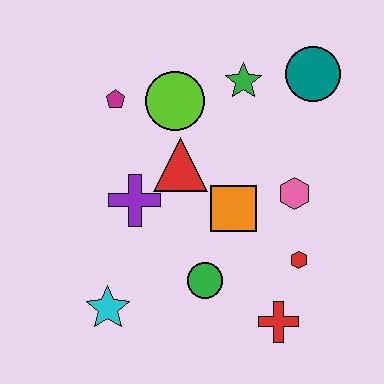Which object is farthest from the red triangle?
The red cross is farthest from the red triangle.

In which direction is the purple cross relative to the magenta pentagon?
The purple cross is below the magenta pentagon.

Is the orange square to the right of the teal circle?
No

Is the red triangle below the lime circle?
Yes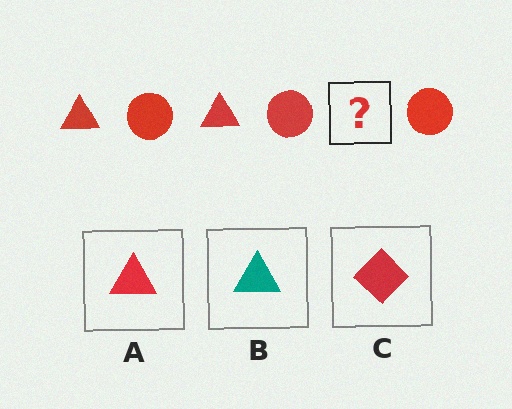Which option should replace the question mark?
Option A.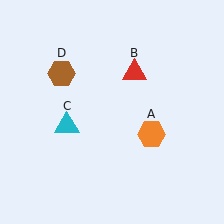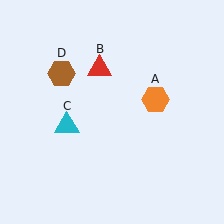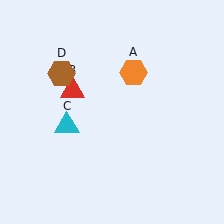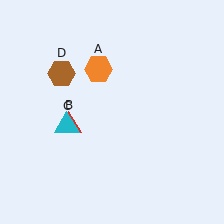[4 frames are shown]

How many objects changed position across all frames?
2 objects changed position: orange hexagon (object A), red triangle (object B).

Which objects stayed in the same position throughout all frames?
Cyan triangle (object C) and brown hexagon (object D) remained stationary.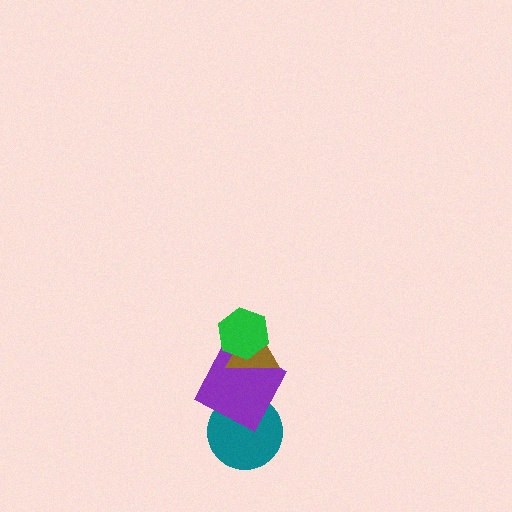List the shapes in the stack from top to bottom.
From top to bottom: the green hexagon, the brown triangle, the purple square, the teal circle.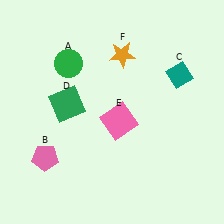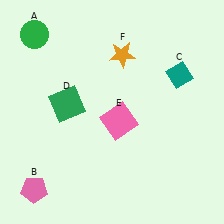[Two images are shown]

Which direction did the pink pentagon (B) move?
The pink pentagon (B) moved down.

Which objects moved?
The objects that moved are: the green circle (A), the pink pentagon (B).